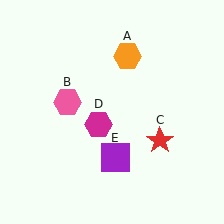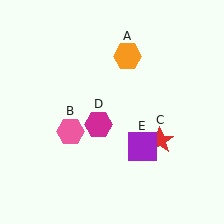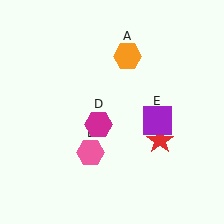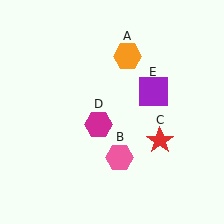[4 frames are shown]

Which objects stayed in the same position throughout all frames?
Orange hexagon (object A) and red star (object C) and magenta hexagon (object D) remained stationary.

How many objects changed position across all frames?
2 objects changed position: pink hexagon (object B), purple square (object E).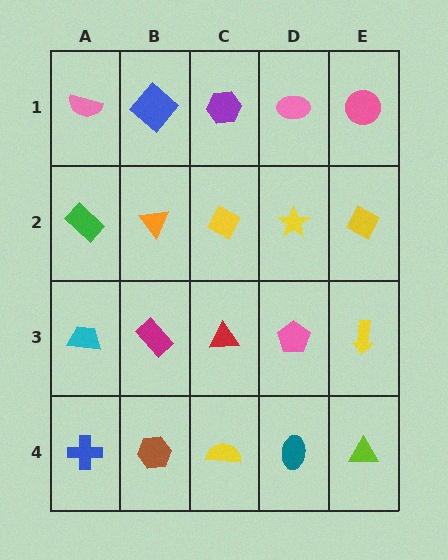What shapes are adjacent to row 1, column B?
An orange triangle (row 2, column B), a pink semicircle (row 1, column A), a purple hexagon (row 1, column C).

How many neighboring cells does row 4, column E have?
2.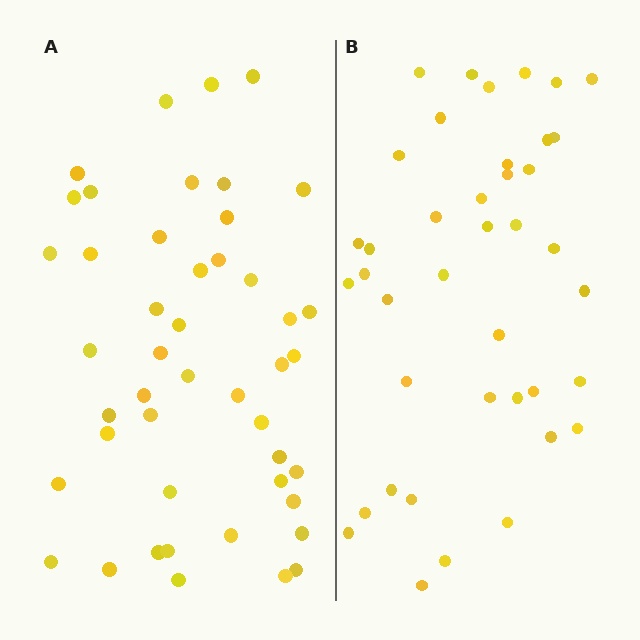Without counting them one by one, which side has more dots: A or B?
Region A (the left region) has more dots.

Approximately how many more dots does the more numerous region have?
Region A has about 6 more dots than region B.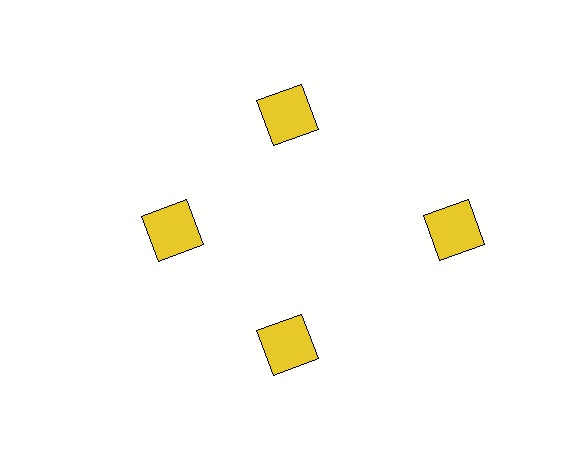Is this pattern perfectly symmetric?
No. The 4 yellow squares are arranged in a ring, but one element near the 3 o'clock position is pushed outward from the center, breaking the 4-fold rotational symmetry.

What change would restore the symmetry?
The symmetry would be restored by moving it inward, back onto the ring so that all 4 squares sit at equal angles and equal distance from the center.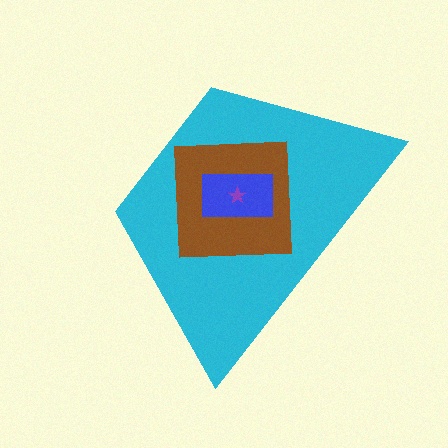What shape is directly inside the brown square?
The blue rectangle.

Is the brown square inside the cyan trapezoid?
Yes.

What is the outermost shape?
The cyan trapezoid.